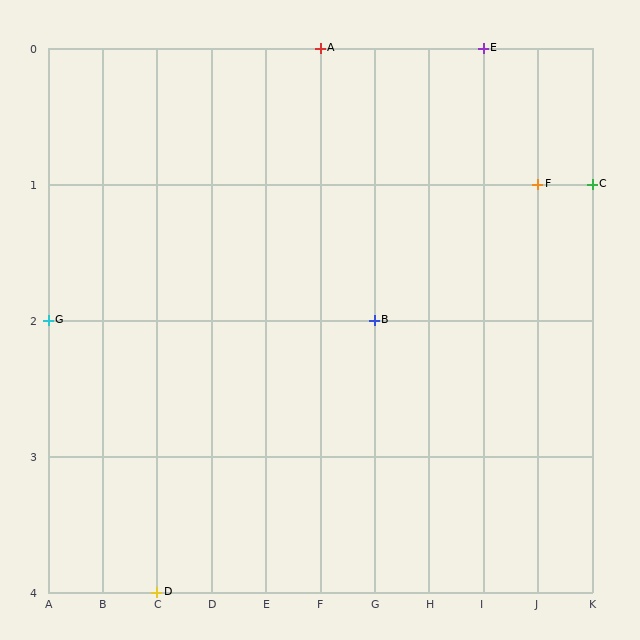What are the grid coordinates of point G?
Point G is at grid coordinates (A, 2).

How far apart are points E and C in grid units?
Points E and C are 2 columns and 1 row apart (about 2.2 grid units diagonally).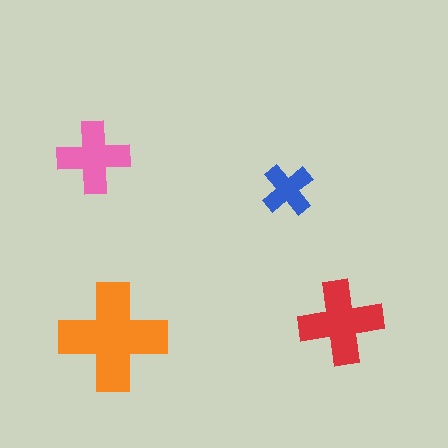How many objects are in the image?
There are 4 objects in the image.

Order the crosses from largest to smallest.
the orange one, the red one, the pink one, the blue one.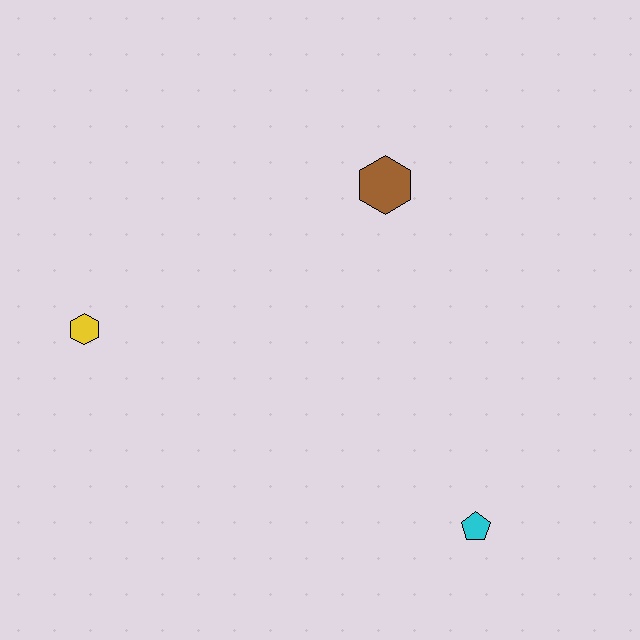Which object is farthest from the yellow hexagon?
The cyan pentagon is farthest from the yellow hexagon.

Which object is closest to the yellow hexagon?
The brown hexagon is closest to the yellow hexagon.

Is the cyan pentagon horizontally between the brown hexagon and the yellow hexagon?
No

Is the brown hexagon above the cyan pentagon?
Yes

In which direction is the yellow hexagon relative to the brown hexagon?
The yellow hexagon is to the left of the brown hexagon.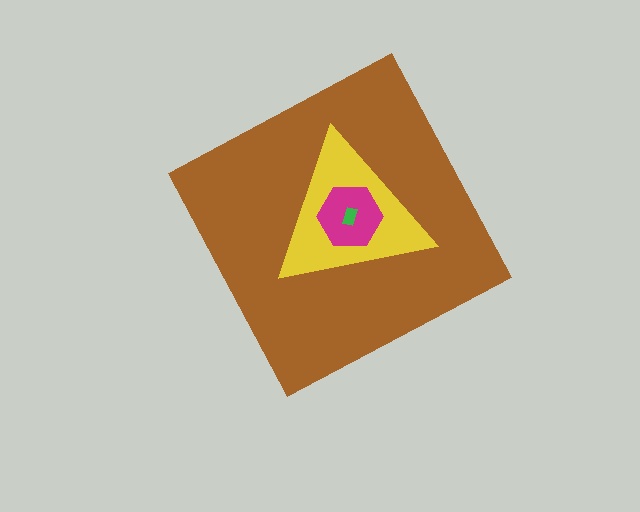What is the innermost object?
The green rectangle.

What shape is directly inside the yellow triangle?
The magenta hexagon.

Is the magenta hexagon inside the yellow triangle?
Yes.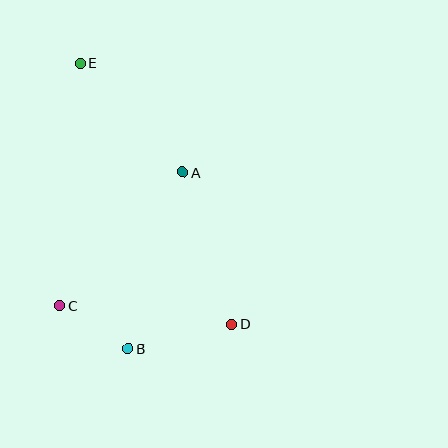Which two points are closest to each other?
Points B and C are closest to each other.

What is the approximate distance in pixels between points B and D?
The distance between B and D is approximately 106 pixels.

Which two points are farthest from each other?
Points D and E are farthest from each other.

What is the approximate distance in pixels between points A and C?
The distance between A and C is approximately 181 pixels.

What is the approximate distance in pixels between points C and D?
The distance between C and D is approximately 173 pixels.